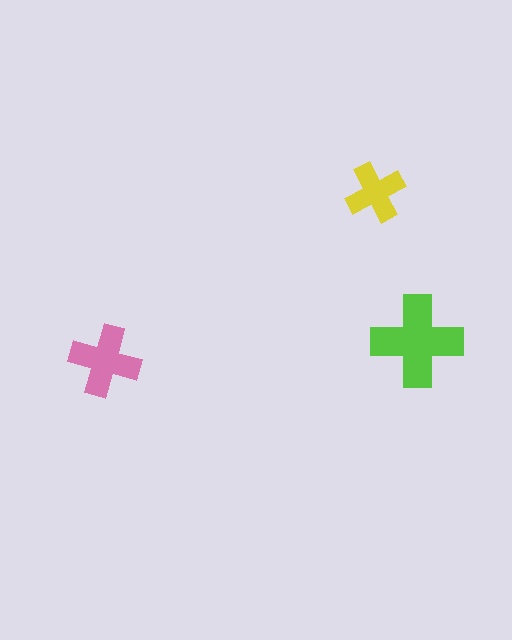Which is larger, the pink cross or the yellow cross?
The pink one.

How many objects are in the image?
There are 3 objects in the image.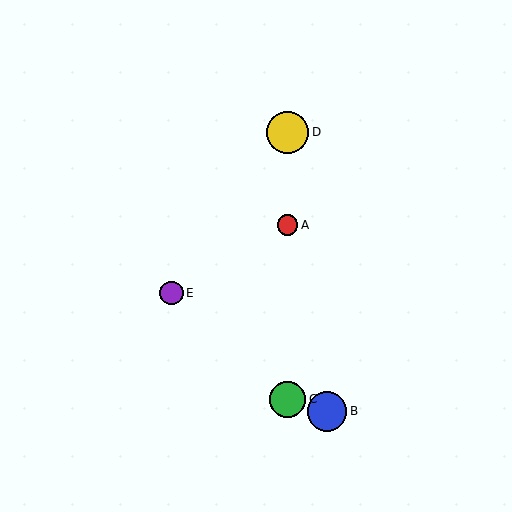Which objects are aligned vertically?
Objects A, C, D are aligned vertically.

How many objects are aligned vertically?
3 objects (A, C, D) are aligned vertically.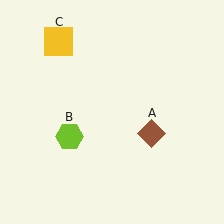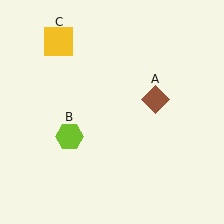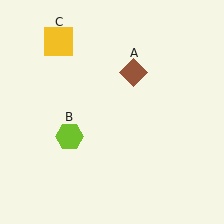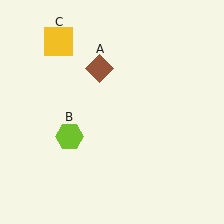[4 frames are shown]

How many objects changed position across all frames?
1 object changed position: brown diamond (object A).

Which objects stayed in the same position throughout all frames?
Lime hexagon (object B) and yellow square (object C) remained stationary.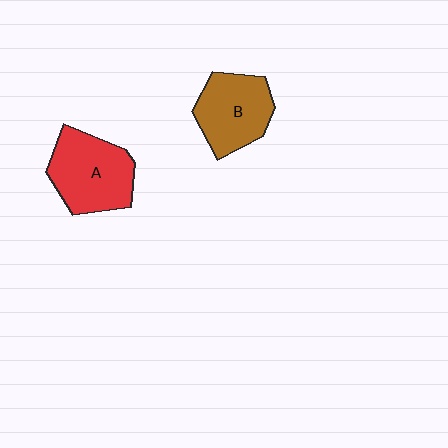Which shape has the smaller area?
Shape B (brown).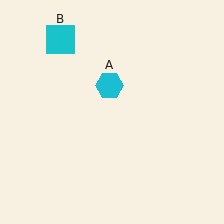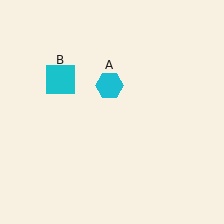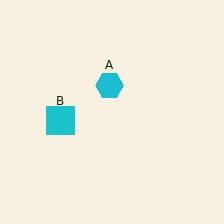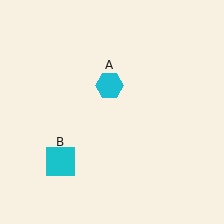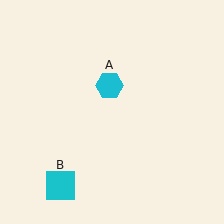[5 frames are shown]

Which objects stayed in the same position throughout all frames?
Cyan hexagon (object A) remained stationary.